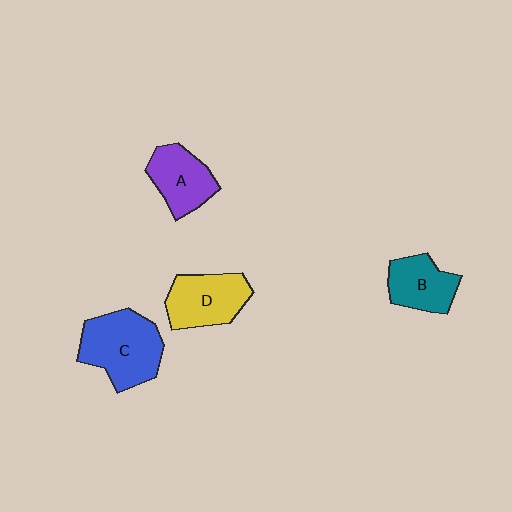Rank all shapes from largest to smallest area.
From largest to smallest: C (blue), D (yellow), A (purple), B (teal).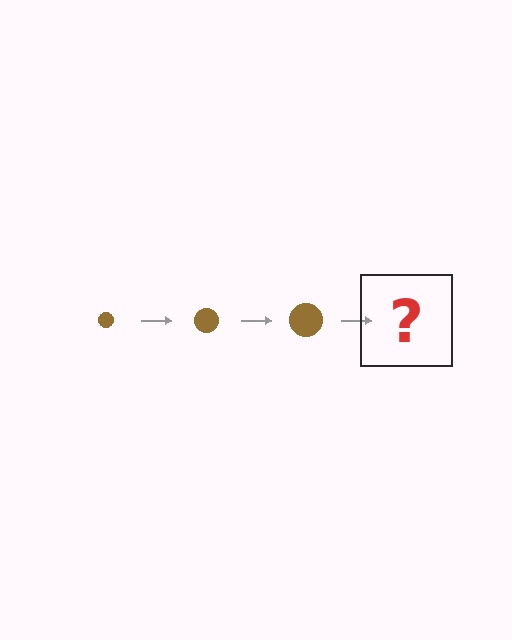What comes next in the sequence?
The next element should be a brown circle, larger than the previous one.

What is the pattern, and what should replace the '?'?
The pattern is that the circle gets progressively larger each step. The '?' should be a brown circle, larger than the previous one.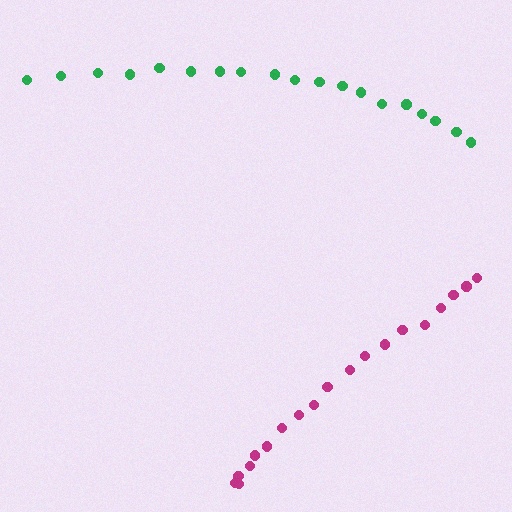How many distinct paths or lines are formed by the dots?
There are 2 distinct paths.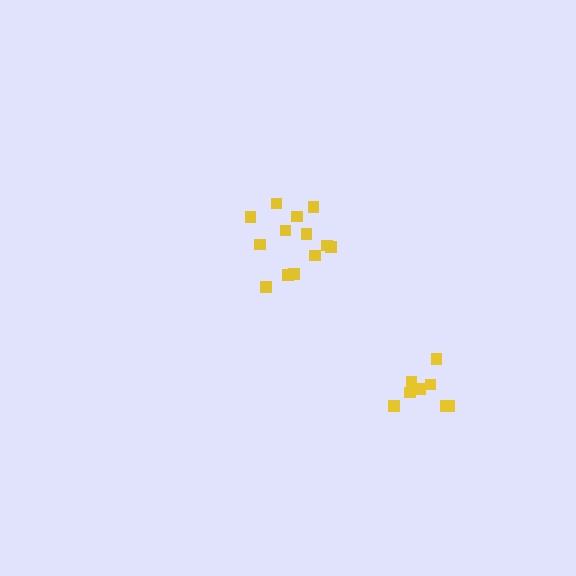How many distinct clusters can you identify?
There are 2 distinct clusters.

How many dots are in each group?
Group 1: 13 dots, Group 2: 8 dots (21 total).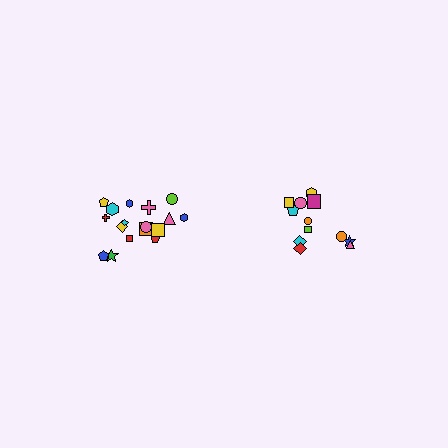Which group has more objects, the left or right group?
The left group.